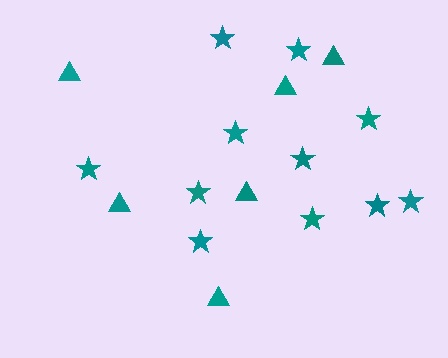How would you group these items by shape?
There are 2 groups: one group of stars (11) and one group of triangles (6).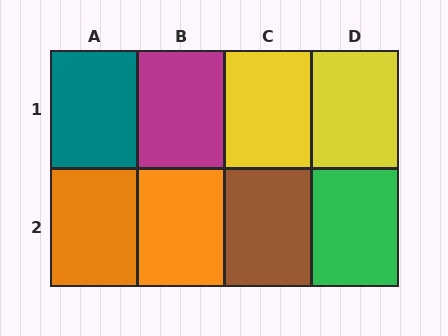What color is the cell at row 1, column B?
Magenta.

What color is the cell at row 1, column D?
Yellow.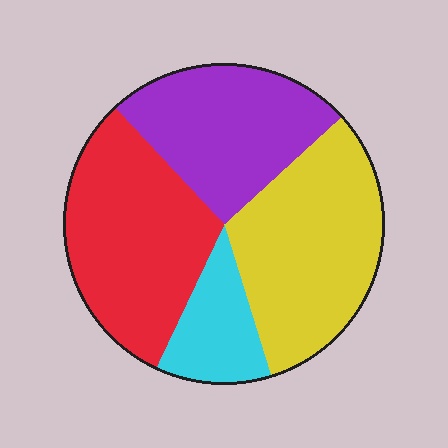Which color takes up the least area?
Cyan, at roughly 10%.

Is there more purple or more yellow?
Yellow.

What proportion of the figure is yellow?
Yellow takes up about one third (1/3) of the figure.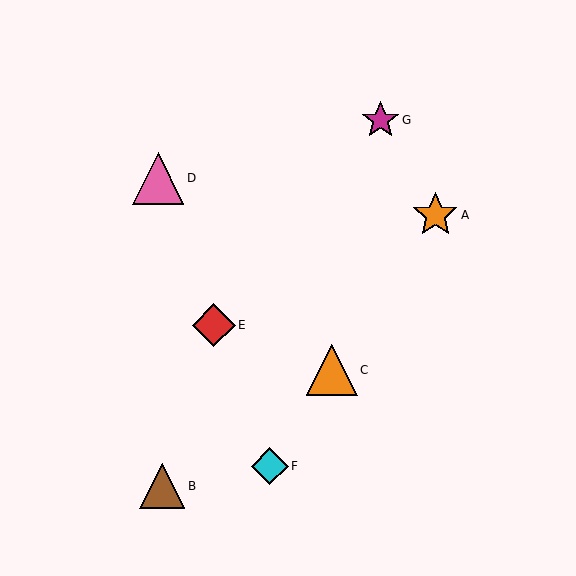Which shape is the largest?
The pink triangle (labeled D) is the largest.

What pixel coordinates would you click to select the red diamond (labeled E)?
Click at (214, 325) to select the red diamond E.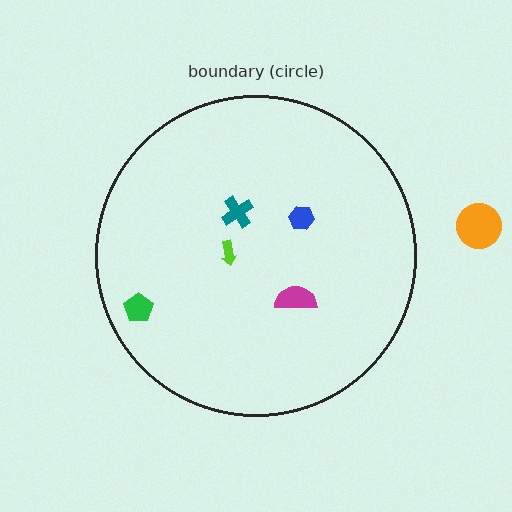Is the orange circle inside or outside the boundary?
Outside.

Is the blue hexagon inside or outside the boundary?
Inside.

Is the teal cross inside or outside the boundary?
Inside.